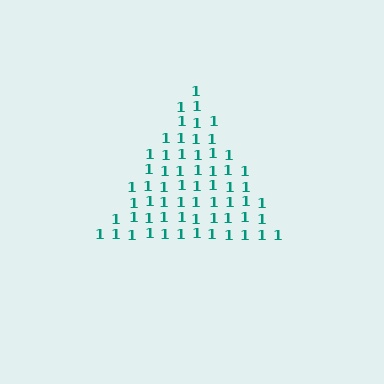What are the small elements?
The small elements are digit 1's.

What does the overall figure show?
The overall figure shows a triangle.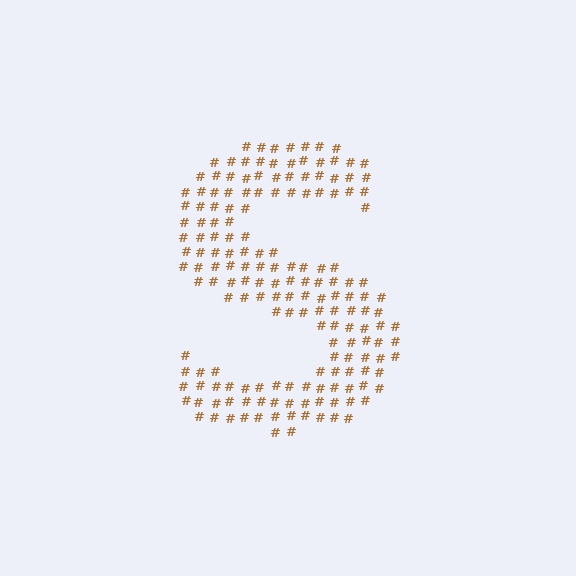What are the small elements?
The small elements are hash symbols.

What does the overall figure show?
The overall figure shows the letter S.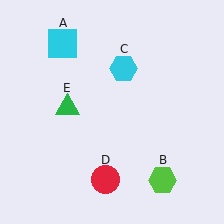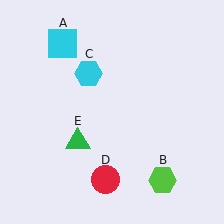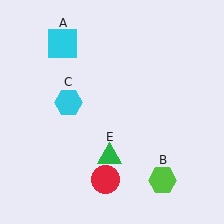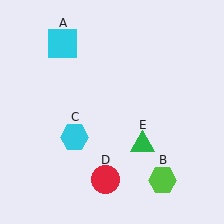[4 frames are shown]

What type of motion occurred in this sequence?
The cyan hexagon (object C), green triangle (object E) rotated counterclockwise around the center of the scene.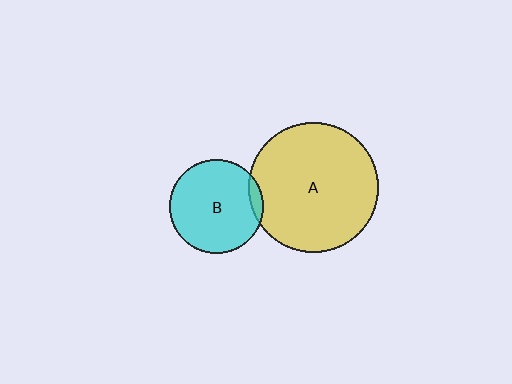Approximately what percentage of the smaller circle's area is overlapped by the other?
Approximately 5%.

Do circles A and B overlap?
Yes.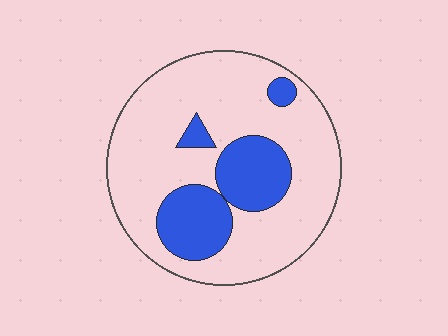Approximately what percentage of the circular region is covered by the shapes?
Approximately 25%.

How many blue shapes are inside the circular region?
4.